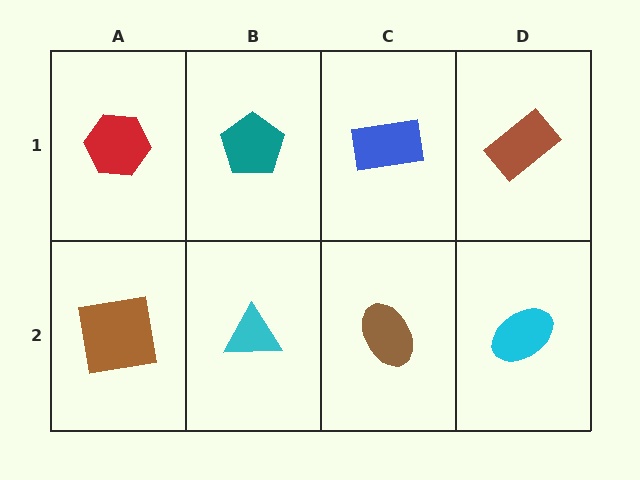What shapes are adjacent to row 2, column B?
A teal pentagon (row 1, column B), a brown square (row 2, column A), a brown ellipse (row 2, column C).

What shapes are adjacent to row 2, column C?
A blue rectangle (row 1, column C), a cyan triangle (row 2, column B), a cyan ellipse (row 2, column D).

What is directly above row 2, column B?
A teal pentagon.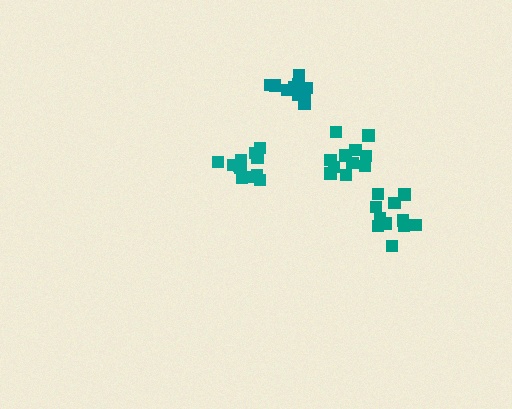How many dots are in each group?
Group 1: 12 dots, Group 2: 11 dots, Group 3: 12 dots, Group 4: 11 dots (46 total).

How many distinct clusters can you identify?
There are 4 distinct clusters.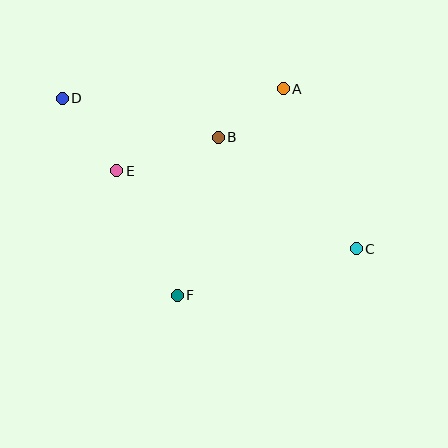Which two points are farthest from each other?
Points C and D are farthest from each other.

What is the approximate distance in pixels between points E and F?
The distance between E and F is approximately 139 pixels.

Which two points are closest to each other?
Points A and B are closest to each other.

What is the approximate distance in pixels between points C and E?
The distance between C and E is approximately 252 pixels.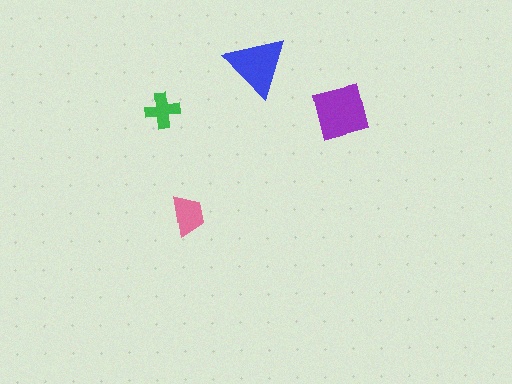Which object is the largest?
The purple square.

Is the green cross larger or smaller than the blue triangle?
Smaller.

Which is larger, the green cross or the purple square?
The purple square.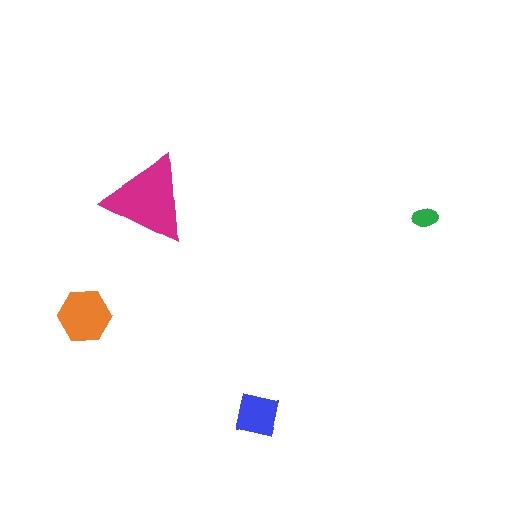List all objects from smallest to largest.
The green ellipse, the blue square, the orange hexagon, the magenta triangle.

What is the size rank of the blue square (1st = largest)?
3rd.